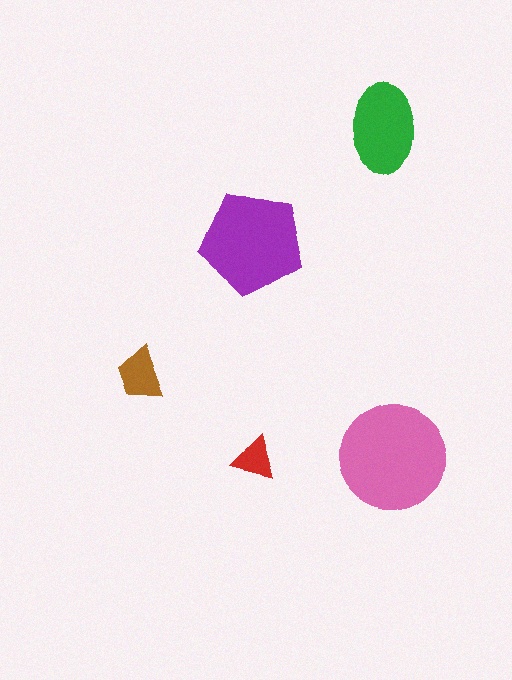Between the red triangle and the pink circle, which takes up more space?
The pink circle.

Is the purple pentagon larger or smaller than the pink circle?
Smaller.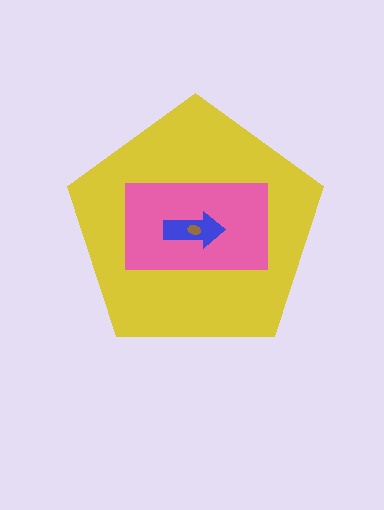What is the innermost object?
The brown ellipse.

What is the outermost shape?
The yellow pentagon.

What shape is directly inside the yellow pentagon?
The pink rectangle.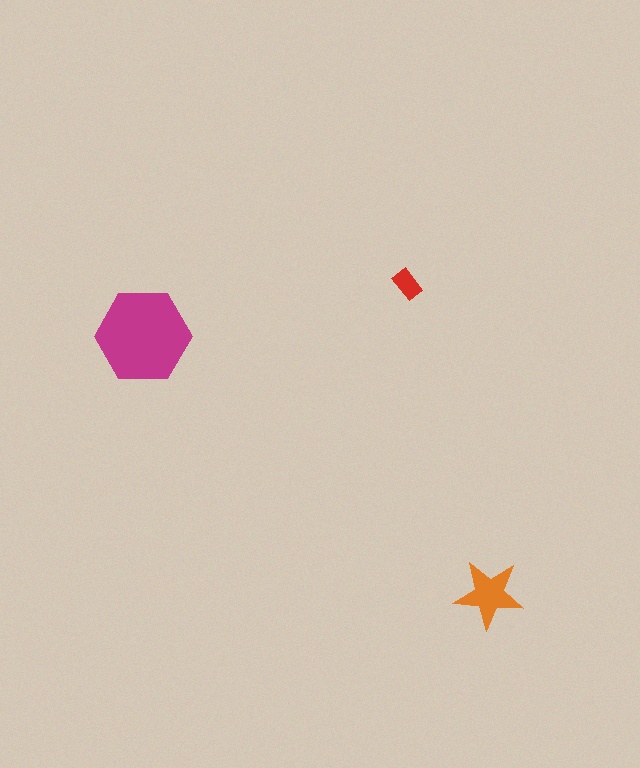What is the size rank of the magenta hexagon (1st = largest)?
1st.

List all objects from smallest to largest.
The red rectangle, the orange star, the magenta hexagon.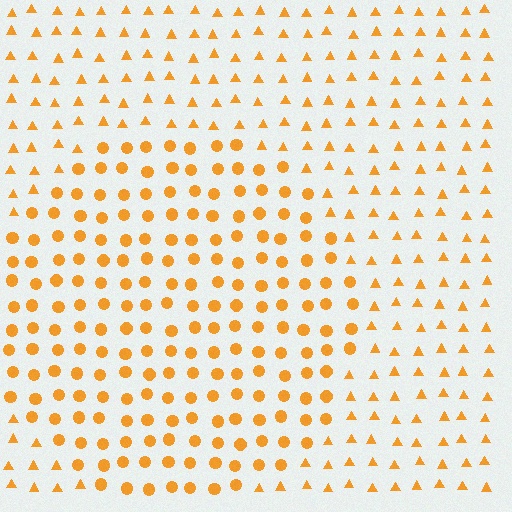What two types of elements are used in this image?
The image uses circles inside the circle region and triangles outside it.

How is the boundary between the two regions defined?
The boundary is defined by a change in element shape: circles inside vs. triangles outside. All elements share the same color and spacing.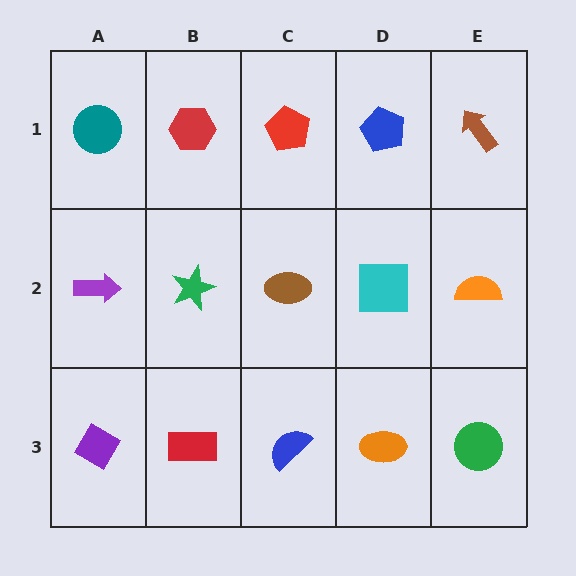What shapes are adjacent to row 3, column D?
A cyan square (row 2, column D), a blue semicircle (row 3, column C), a green circle (row 3, column E).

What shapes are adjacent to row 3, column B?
A green star (row 2, column B), a purple diamond (row 3, column A), a blue semicircle (row 3, column C).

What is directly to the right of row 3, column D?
A green circle.